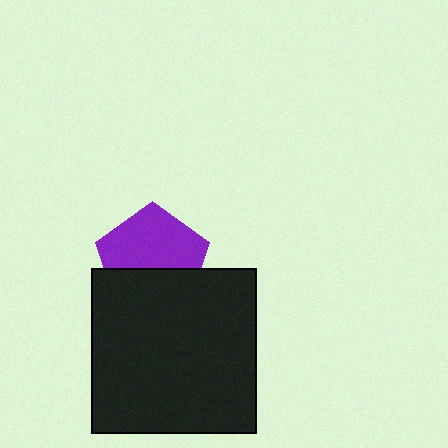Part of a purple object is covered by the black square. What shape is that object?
It is a pentagon.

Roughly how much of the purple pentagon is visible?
About half of it is visible (roughly 59%).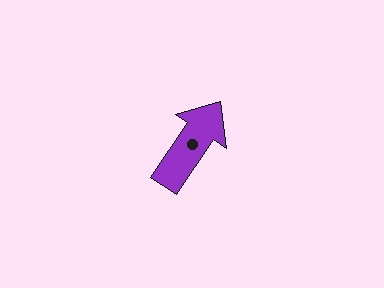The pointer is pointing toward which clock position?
Roughly 1 o'clock.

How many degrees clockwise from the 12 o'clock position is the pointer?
Approximately 34 degrees.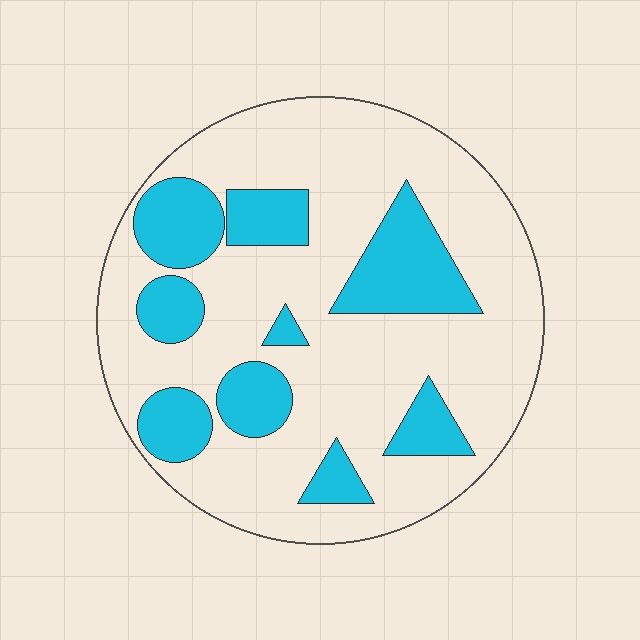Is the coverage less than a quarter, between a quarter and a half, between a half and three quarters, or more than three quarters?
Between a quarter and a half.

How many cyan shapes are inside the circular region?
9.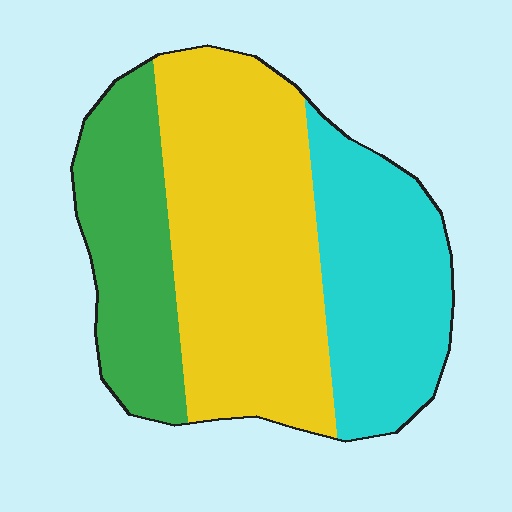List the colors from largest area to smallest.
From largest to smallest: yellow, cyan, green.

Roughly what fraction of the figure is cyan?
Cyan covers around 30% of the figure.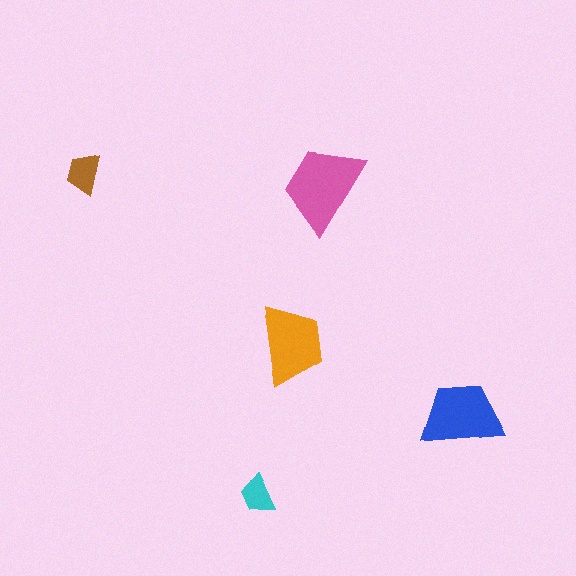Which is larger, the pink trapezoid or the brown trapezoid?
The pink one.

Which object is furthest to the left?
The brown trapezoid is leftmost.